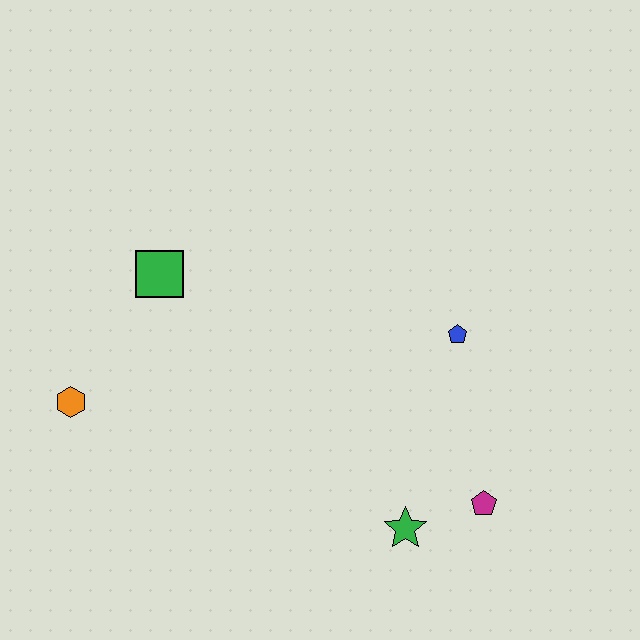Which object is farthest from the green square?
The magenta pentagon is farthest from the green square.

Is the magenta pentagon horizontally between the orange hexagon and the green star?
No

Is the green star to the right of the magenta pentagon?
No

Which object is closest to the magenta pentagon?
The green star is closest to the magenta pentagon.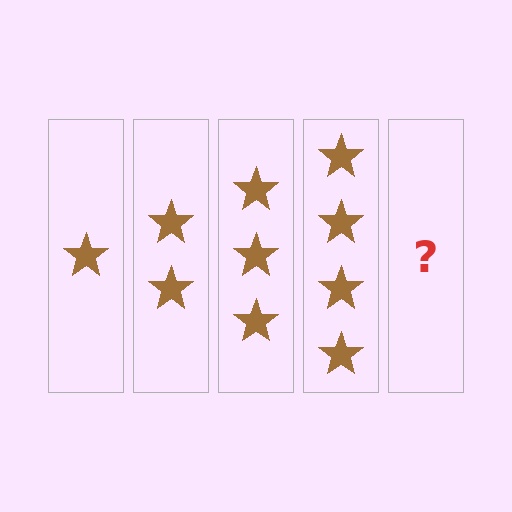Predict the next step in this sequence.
The next step is 5 stars.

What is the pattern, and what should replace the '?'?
The pattern is that each step adds one more star. The '?' should be 5 stars.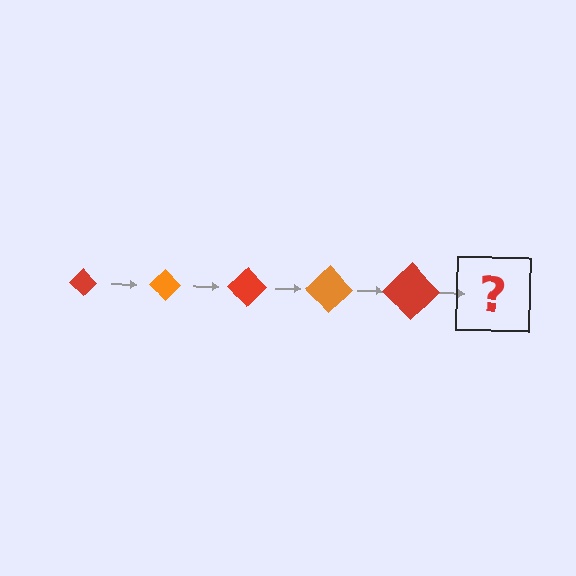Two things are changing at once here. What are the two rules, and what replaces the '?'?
The two rules are that the diamond grows larger each step and the color cycles through red and orange. The '?' should be an orange diamond, larger than the previous one.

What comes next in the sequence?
The next element should be an orange diamond, larger than the previous one.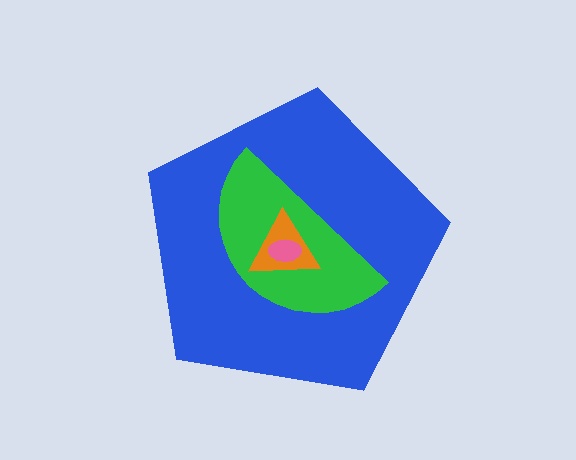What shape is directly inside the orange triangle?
The pink ellipse.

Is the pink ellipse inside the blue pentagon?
Yes.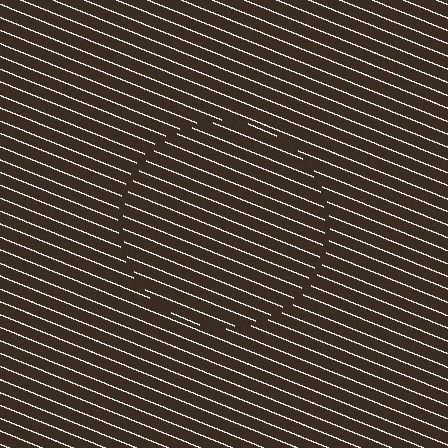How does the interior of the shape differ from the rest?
The interior of the shape contains the same grating, shifted by half a period — the contour is defined by the phase discontinuity where line-ends from the inner and outer gratings abut.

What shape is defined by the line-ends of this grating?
An illusory circle. The interior of the shape contains the same grating, shifted by half a period — the contour is defined by the phase discontinuity where line-ends from the inner and outer gratings abut.